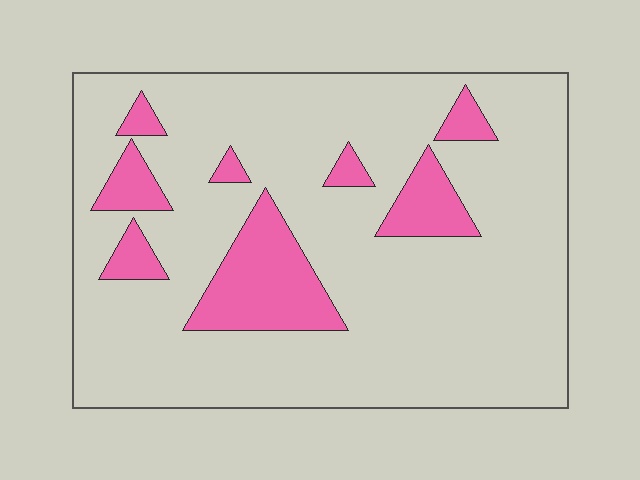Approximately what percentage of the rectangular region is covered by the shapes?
Approximately 15%.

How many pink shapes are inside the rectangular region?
8.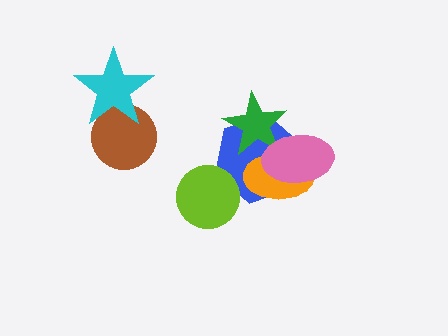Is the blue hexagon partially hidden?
Yes, it is partially covered by another shape.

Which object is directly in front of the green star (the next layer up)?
The orange ellipse is directly in front of the green star.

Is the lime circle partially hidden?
No, no other shape covers it.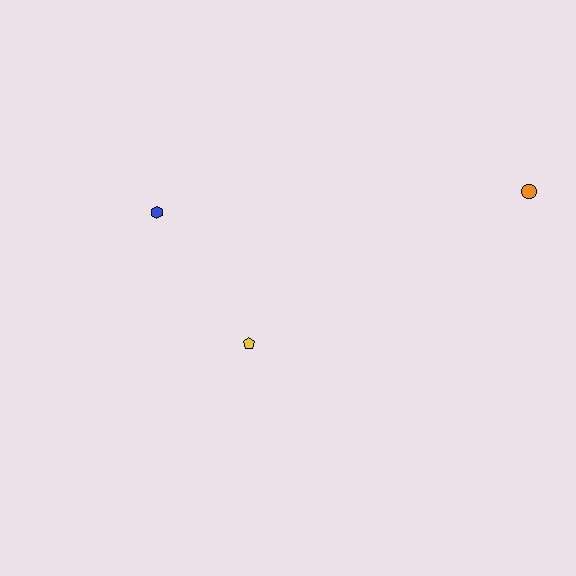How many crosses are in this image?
There are no crosses.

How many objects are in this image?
There are 3 objects.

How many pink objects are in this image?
There are no pink objects.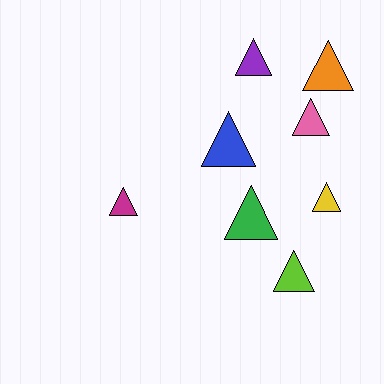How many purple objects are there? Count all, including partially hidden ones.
There is 1 purple object.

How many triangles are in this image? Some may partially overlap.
There are 8 triangles.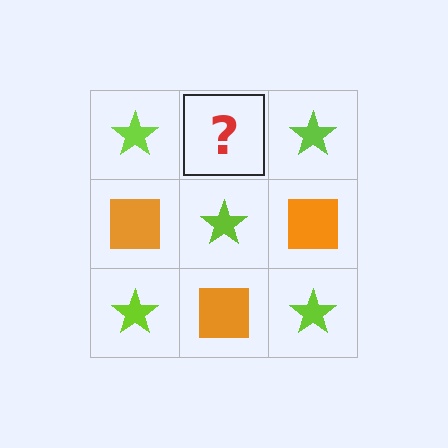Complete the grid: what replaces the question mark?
The question mark should be replaced with an orange square.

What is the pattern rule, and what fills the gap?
The rule is that it alternates lime star and orange square in a checkerboard pattern. The gap should be filled with an orange square.